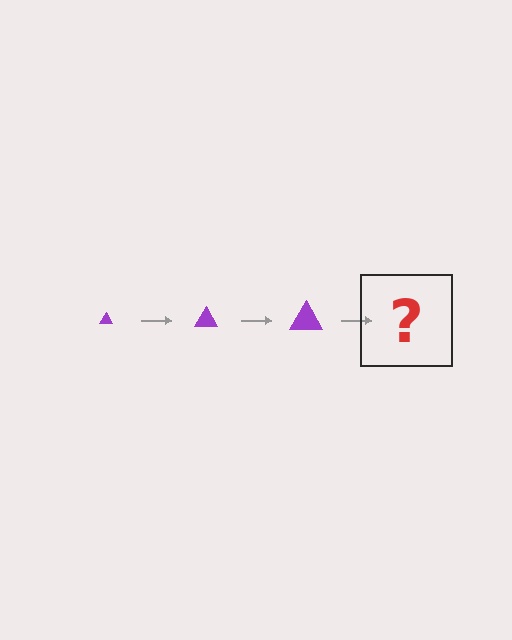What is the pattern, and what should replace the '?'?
The pattern is that the triangle gets progressively larger each step. The '?' should be a purple triangle, larger than the previous one.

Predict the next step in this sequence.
The next step is a purple triangle, larger than the previous one.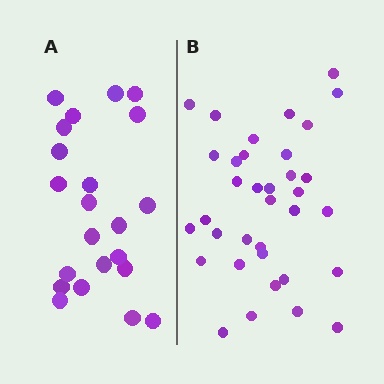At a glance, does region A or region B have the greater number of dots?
Region B (the right region) has more dots.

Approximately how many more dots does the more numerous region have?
Region B has approximately 15 more dots than region A.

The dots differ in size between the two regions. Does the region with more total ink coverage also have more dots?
No. Region A has more total ink coverage because its dots are larger, but region B actually contains more individual dots. Total area can be misleading — the number of items is what matters here.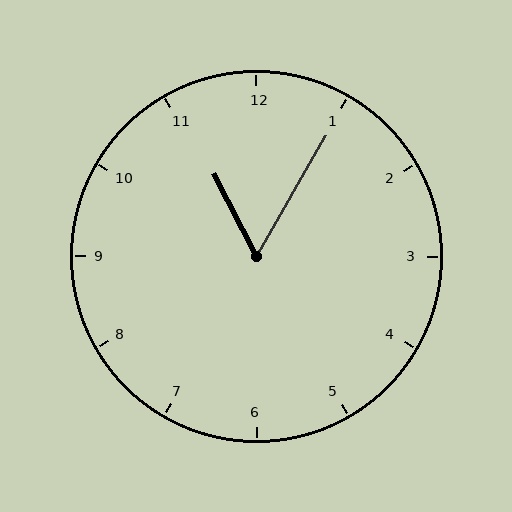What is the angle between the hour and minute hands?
Approximately 58 degrees.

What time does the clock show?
11:05.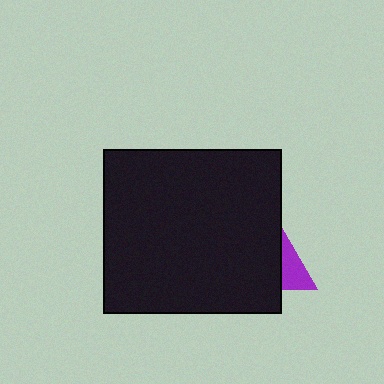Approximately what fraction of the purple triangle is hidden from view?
Roughly 66% of the purple triangle is hidden behind the black rectangle.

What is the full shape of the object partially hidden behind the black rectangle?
The partially hidden object is a purple triangle.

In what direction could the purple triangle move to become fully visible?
The purple triangle could move right. That would shift it out from behind the black rectangle entirely.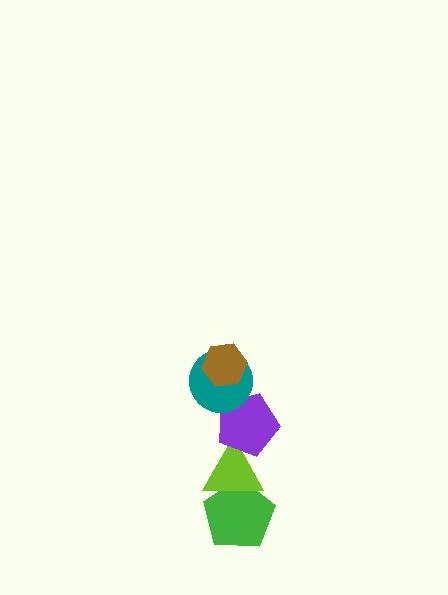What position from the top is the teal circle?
The teal circle is 2nd from the top.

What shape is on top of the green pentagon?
The lime triangle is on top of the green pentagon.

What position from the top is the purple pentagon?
The purple pentagon is 3rd from the top.